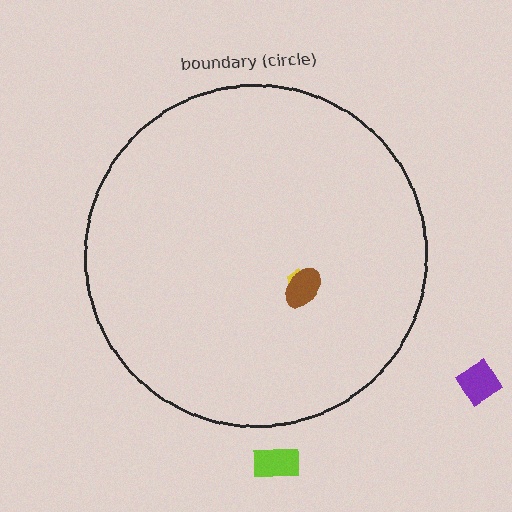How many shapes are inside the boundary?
2 inside, 2 outside.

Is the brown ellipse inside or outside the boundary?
Inside.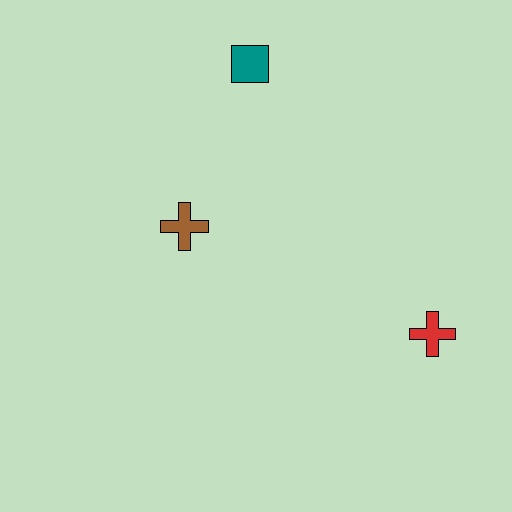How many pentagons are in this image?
There are no pentagons.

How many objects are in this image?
There are 3 objects.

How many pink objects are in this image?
There are no pink objects.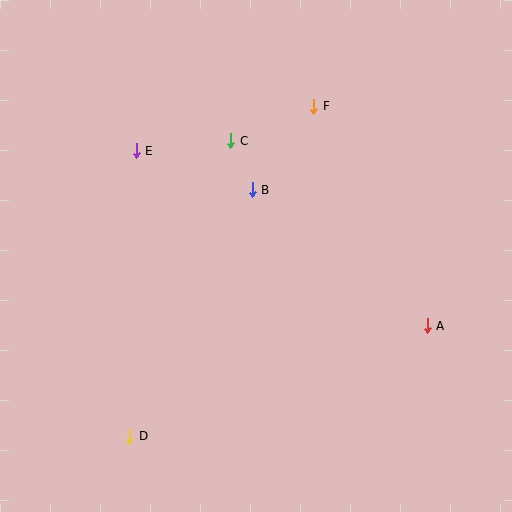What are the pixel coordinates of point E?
Point E is at (136, 151).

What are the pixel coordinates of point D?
Point D is at (130, 436).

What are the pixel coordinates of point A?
Point A is at (427, 326).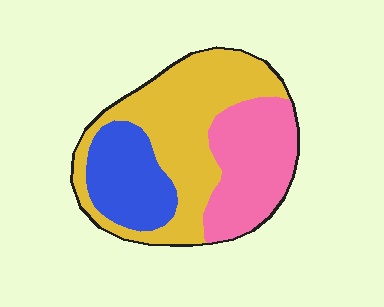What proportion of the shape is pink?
Pink takes up about one third (1/3) of the shape.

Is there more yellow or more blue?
Yellow.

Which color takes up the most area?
Yellow, at roughly 50%.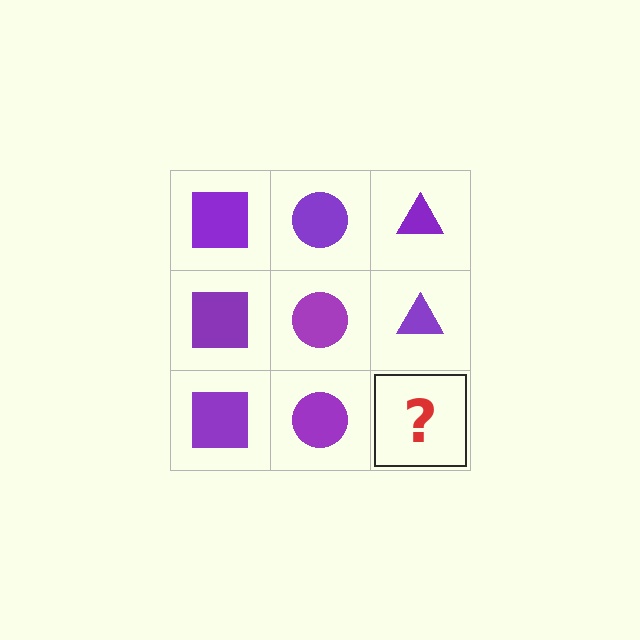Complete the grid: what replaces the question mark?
The question mark should be replaced with a purple triangle.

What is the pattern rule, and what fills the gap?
The rule is that each column has a consistent shape. The gap should be filled with a purple triangle.